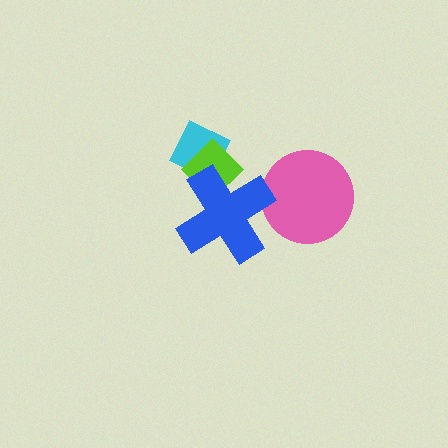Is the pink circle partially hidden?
Yes, it is partially covered by another shape.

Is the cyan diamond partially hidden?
Yes, it is partially covered by another shape.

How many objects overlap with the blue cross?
3 objects overlap with the blue cross.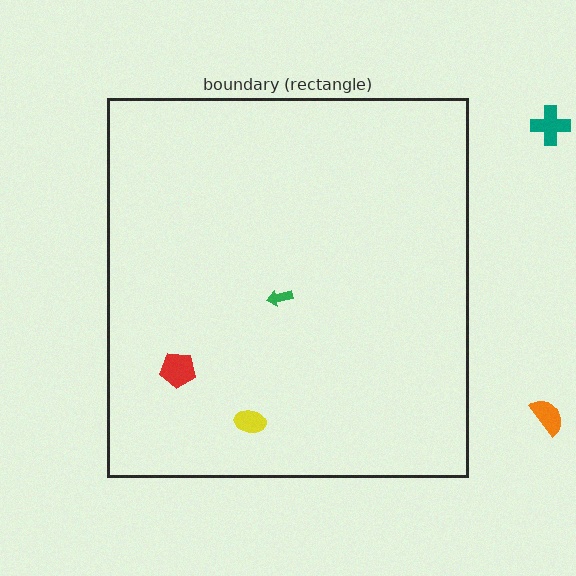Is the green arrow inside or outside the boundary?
Inside.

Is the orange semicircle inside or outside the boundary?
Outside.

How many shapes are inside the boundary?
3 inside, 2 outside.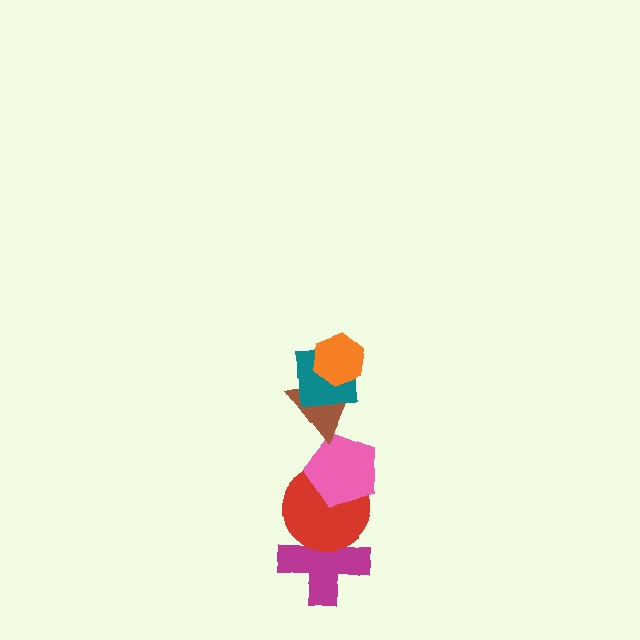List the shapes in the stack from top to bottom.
From top to bottom: the orange hexagon, the teal square, the brown triangle, the pink pentagon, the red circle, the magenta cross.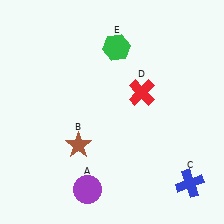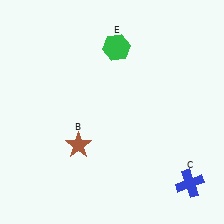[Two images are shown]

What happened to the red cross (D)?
The red cross (D) was removed in Image 2. It was in the top-right area of Image 1.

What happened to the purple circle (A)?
The purple circle (A) was removed in Image 2. It was in the bottom-left area of Image 1.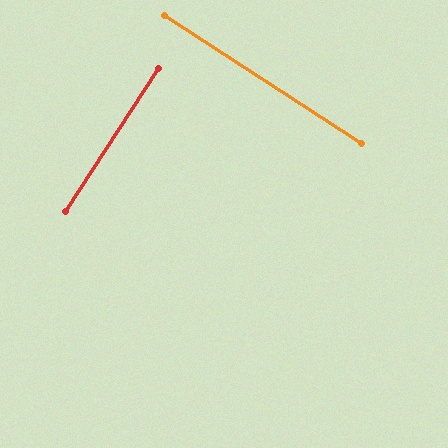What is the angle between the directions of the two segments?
Approximately 90 degrees.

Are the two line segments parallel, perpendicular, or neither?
Perpendicular — they meet at approximately 90°.